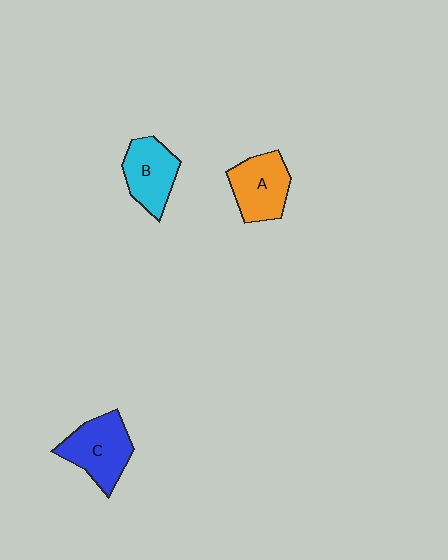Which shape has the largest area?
Shape C (blue).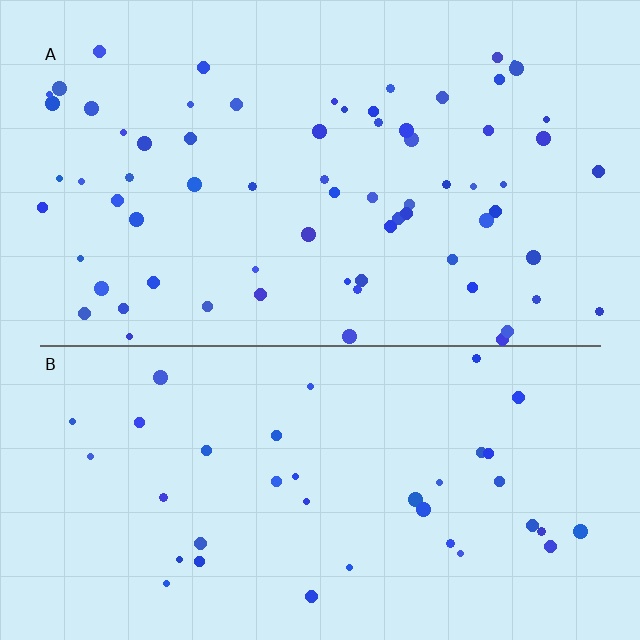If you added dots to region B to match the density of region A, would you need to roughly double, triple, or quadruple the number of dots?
Approximately double.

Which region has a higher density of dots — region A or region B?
A (the top).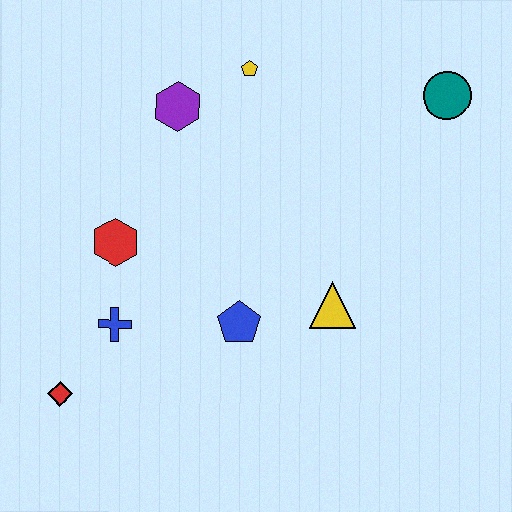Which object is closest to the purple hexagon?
The yellow pentagon is closest to the purple hexagon.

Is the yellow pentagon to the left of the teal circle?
Yes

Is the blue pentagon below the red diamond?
No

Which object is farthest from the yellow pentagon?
The red diamond is farthest from the yellow pentagon.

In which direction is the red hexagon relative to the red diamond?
The red hexagon is above the red diamond.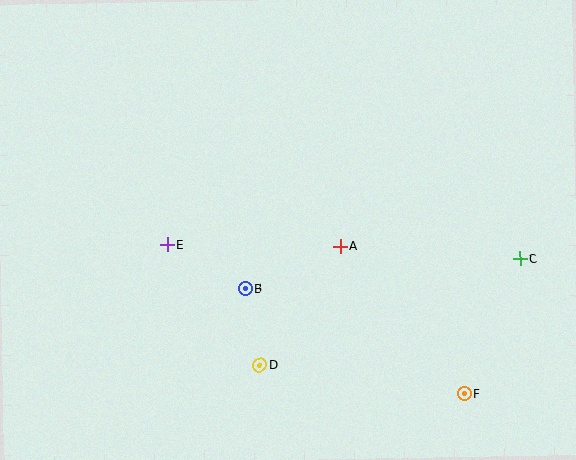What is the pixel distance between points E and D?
The distance between E and D is 152 pixels.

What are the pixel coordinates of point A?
Point A is at (340, 246).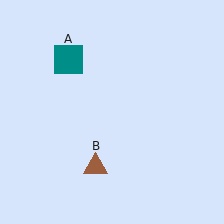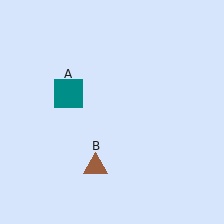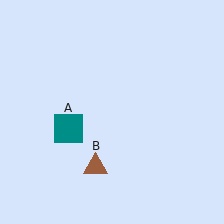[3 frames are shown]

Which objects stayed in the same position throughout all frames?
Brown triangle (object B) remained stationary.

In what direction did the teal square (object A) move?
The teal square (object A) moved down.